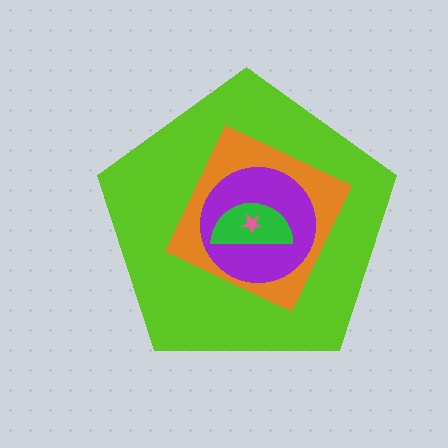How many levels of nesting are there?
5.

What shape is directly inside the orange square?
The purple circle.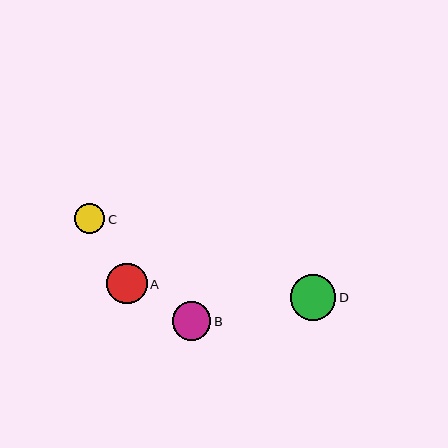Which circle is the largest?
Circle D is the largest with a size of approximately 45 pixels.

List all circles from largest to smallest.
From largest to smallest: D, A, B, C.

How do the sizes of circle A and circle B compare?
Circle A and circle B are approximately the same size.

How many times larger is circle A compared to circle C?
Circle A is approximately 1.3 times the size of circle C.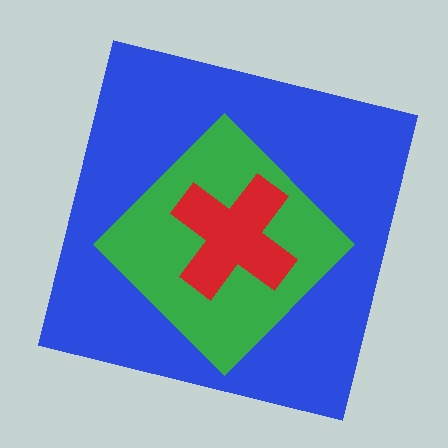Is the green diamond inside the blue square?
Yes.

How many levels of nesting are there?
3.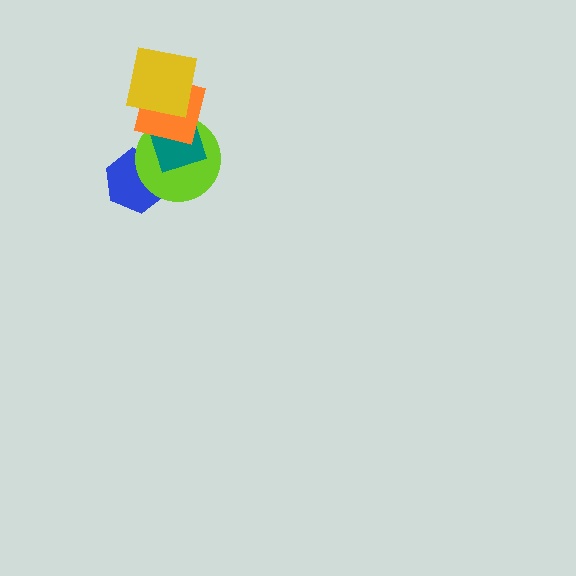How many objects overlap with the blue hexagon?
2 objects overlap with the blue hexagon.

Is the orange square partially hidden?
Yes, it is partially covered by another shape.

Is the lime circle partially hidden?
Yes, it is partially covered by another shape.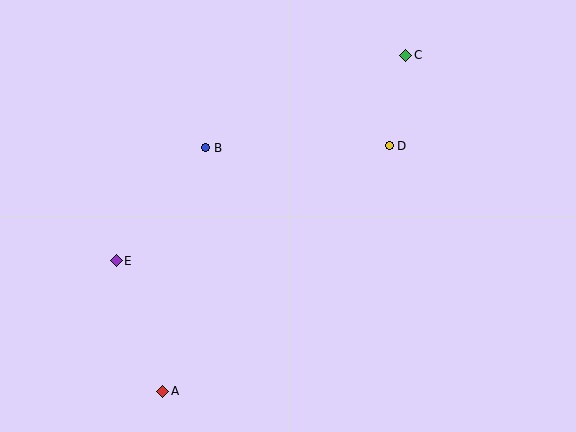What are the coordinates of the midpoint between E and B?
The midpoint between E and B is at (161, 204).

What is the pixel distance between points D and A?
The distance between D and A is 334 pixels.